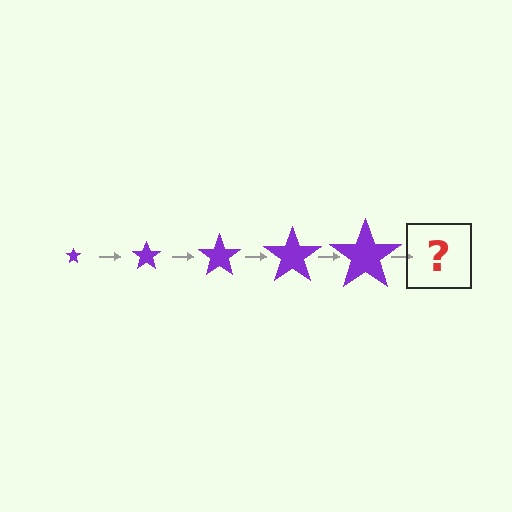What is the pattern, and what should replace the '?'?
The pattern is that the star gets progressively larger each step. The '?' should be a purple star, larger than the previous one.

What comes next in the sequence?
The next element should be a purple star, larger than the previous one.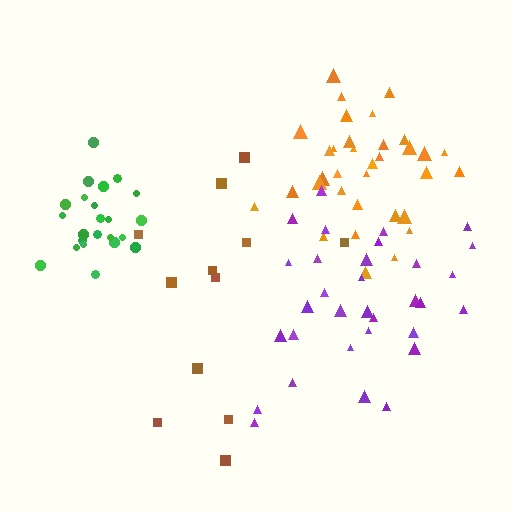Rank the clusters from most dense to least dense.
green, orange, purple, brown.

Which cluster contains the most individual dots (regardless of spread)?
Orange (35).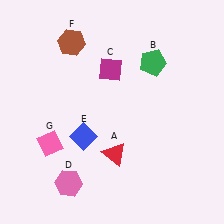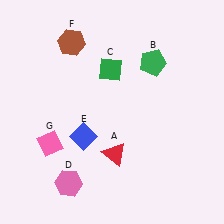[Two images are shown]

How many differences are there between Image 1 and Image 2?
There is 1 difference between the two images.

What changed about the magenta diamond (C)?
In Image 1, C is magenta. In Image 2, it changed to green.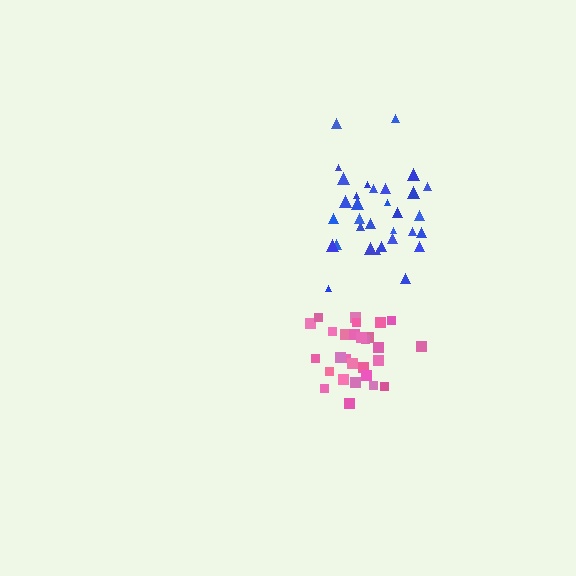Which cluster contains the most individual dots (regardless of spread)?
Blue (32).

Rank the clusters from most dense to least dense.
pink, blue.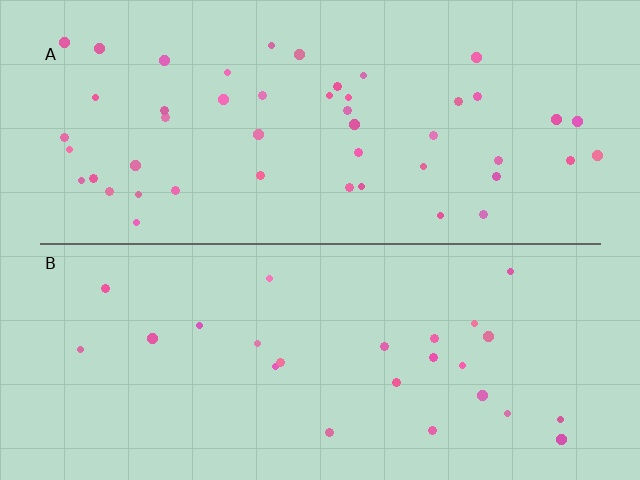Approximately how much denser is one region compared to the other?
Approximately 1.9× — region A over region B.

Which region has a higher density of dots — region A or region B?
A (the top).